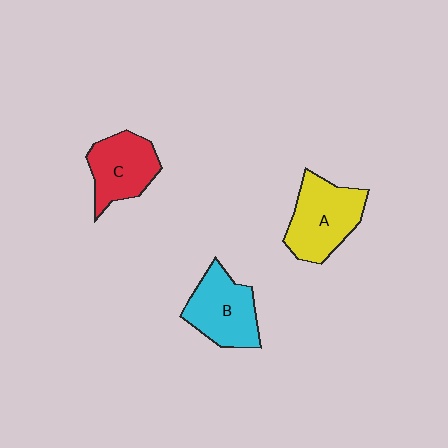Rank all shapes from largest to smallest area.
From largest to smallest: A (yellow), B (cyan), C (red).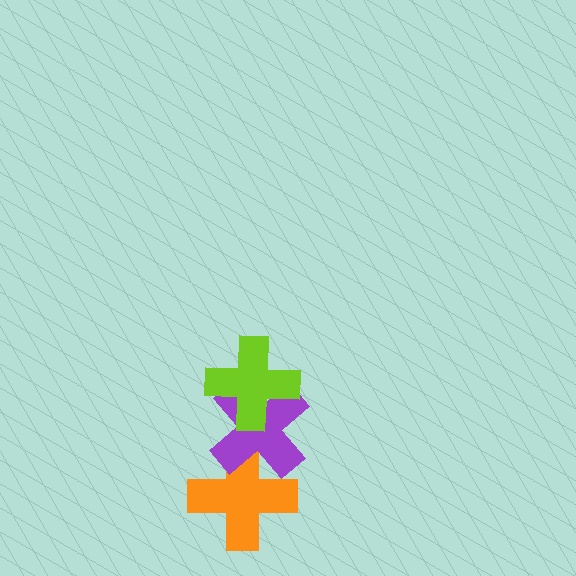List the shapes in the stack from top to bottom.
From top to bottom: the lime cross, the purple cross, the orange cross.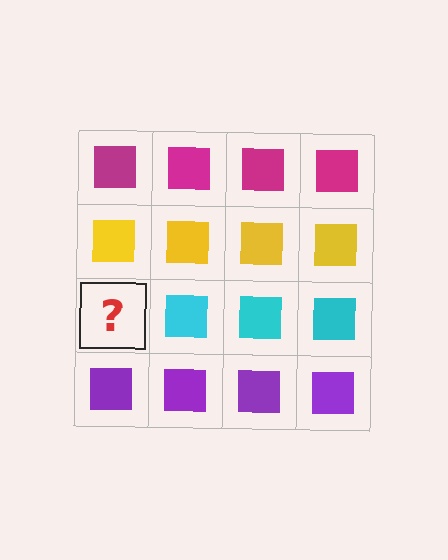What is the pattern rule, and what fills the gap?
The rule is that each row has a consistent color. The gap should be filled with a cyan square.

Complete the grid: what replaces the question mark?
The question mark should be replaced with a cyan square.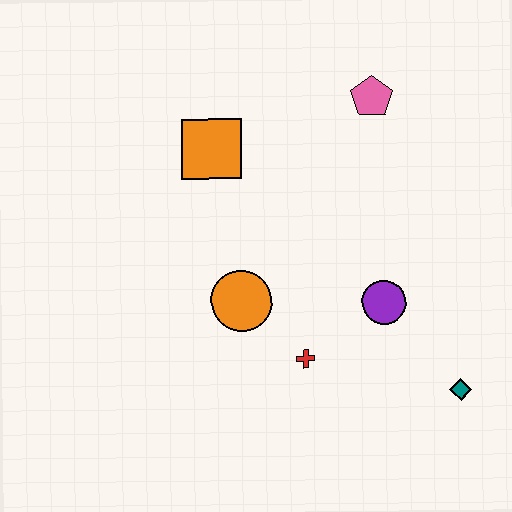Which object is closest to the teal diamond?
The purple circle is closest to the teal diamond.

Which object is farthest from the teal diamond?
The orange square is farthest from the teal diamond.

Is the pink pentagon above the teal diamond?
Yes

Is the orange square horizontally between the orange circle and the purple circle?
No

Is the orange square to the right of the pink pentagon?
No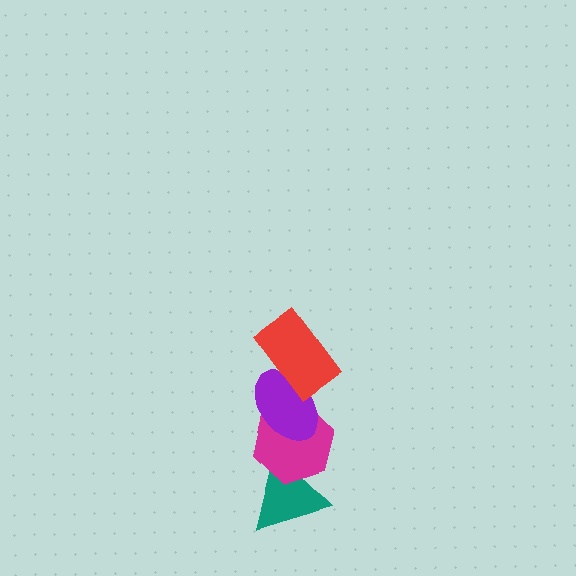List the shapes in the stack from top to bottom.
From top to bottom: the red rectangle, the purple ellipse, the magenta hexagon, the teal triangle.